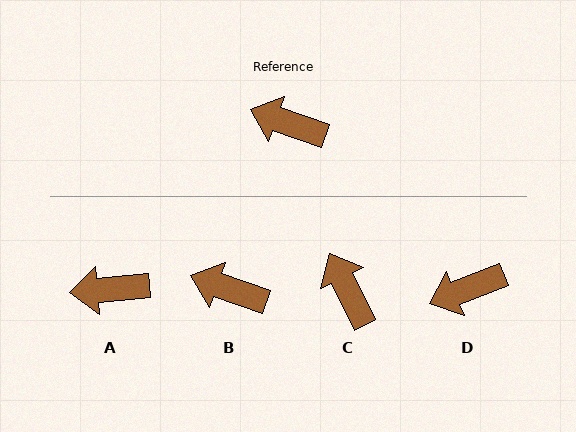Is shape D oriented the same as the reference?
No, it is off by about 41 degrees.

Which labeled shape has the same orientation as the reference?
B.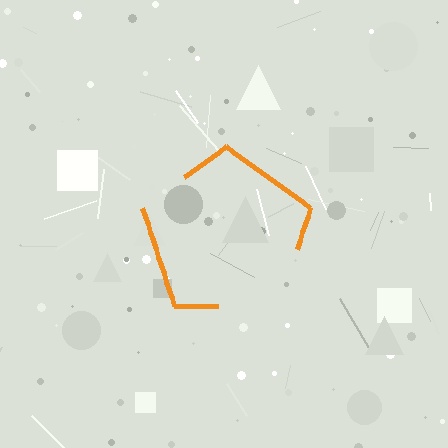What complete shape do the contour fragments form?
The contour fragments form a pentagon.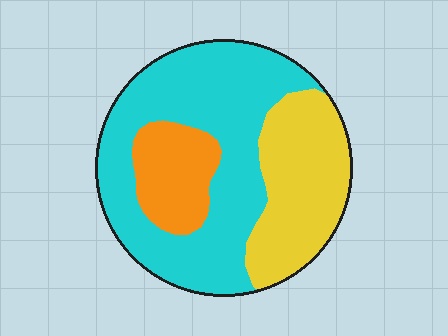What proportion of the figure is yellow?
Yellow takes up between a quarter and a half of the figure.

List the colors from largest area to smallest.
From largest to smallest: cyan, yellow, orange.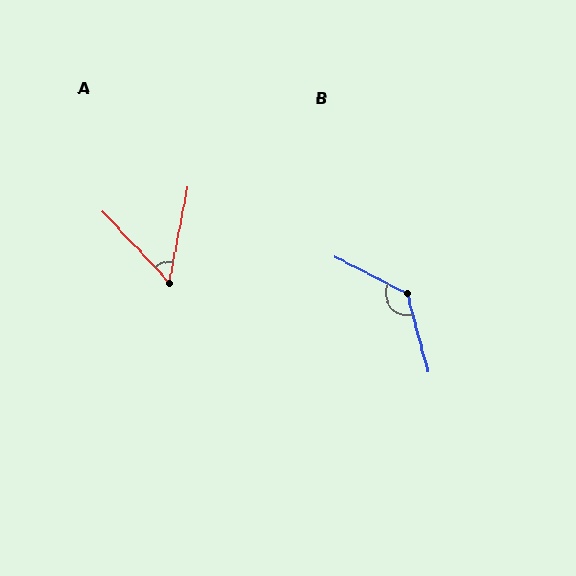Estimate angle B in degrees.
Approximately 132 degrees.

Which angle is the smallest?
A, at approximately 54 degrees.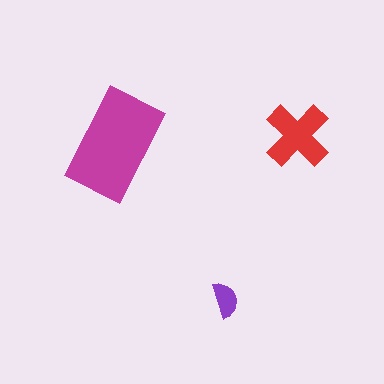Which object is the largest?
The magenta rectangle.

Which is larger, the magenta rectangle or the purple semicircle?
The magenta rectangle.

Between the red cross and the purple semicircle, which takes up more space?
The red cross.